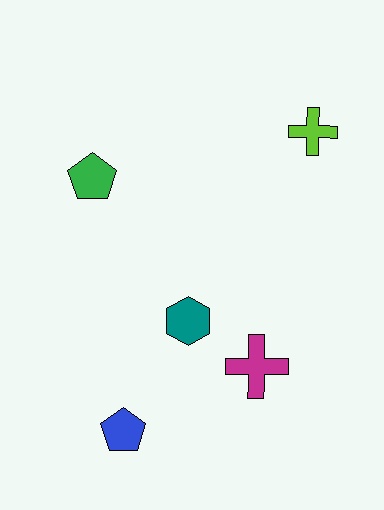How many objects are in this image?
There are 5 objects.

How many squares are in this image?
There are no squares.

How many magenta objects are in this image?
There is 1 magenta object.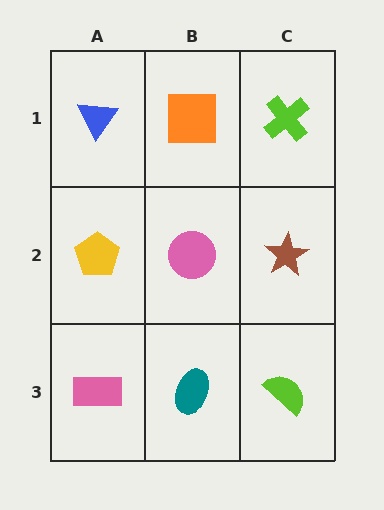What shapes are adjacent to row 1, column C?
A brown star (row 2, column C), an orange square (row 1, column B).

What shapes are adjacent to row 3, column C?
A brown star (row 2, column C), a teal ellipse (row 3, column B).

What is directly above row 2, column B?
An orange square.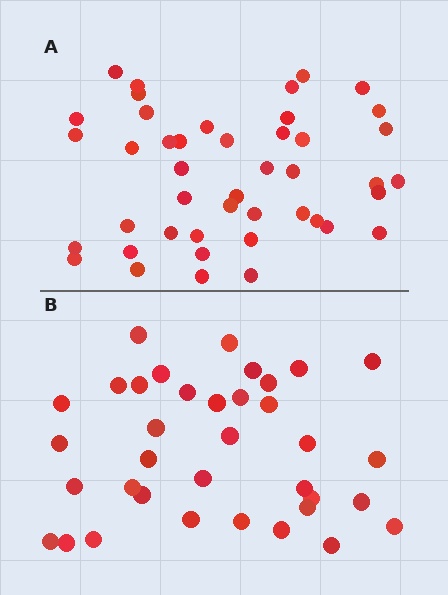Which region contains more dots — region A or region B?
Region A (the top region) has more dots.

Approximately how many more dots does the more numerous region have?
Region A has roughly 8 or so more dots than region B.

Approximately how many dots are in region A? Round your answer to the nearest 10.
About 40 dots. (The exact count is 44, which rounds to 40.)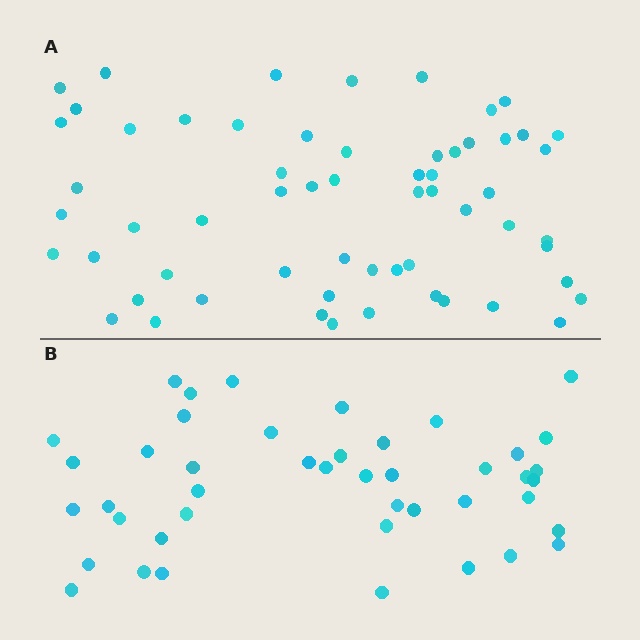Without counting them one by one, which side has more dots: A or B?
Region A (the top region) has more dots.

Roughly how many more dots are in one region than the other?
Region A has approximately 15 more dots than region B.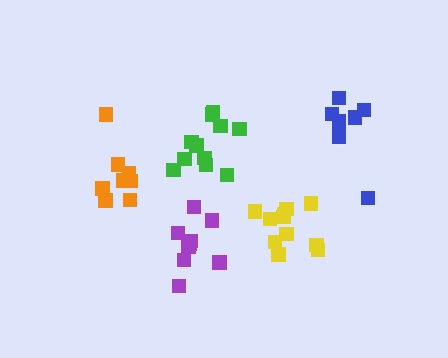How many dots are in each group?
Group 1: 7 dots, Group 2: 8 dots, Group 3: 10 dots, Group 4: 11 dots, Group 5: 11 dots (47 total).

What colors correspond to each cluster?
The clusters are colored: blue, orange, purple, green, yellow.